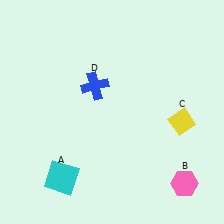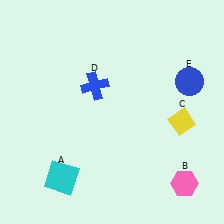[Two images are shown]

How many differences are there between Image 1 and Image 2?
There is 1 difference between the two images.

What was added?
A blue circle (E) was added in Image 2.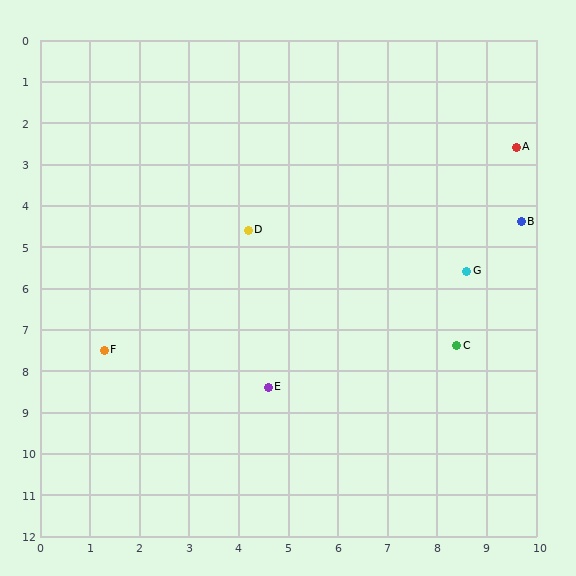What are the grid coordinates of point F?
Point F is at approximately (1.3, 7.5).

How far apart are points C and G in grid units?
Points C and G are about 1.8 grid units apart.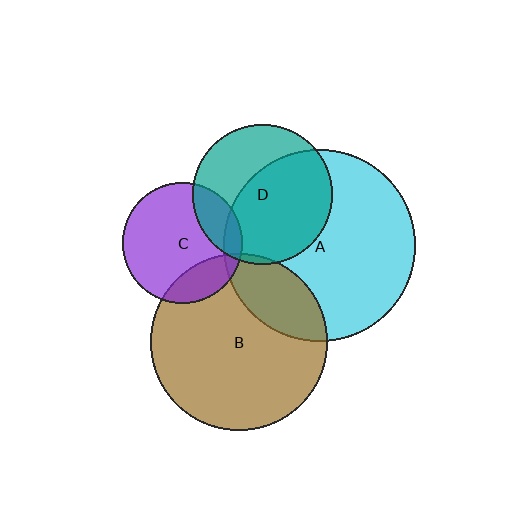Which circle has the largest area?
Circle A (cyan).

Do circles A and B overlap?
Yes.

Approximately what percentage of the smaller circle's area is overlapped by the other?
Approximately 20%.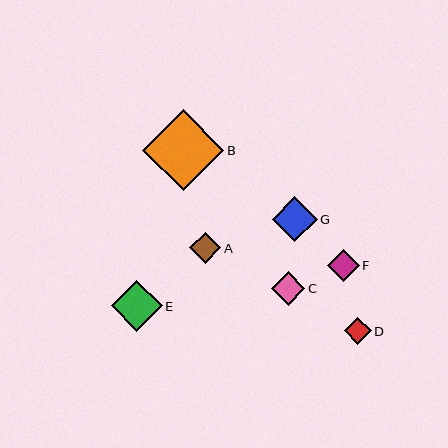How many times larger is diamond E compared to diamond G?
Diamond E is approximately 1.1 times the size of diamond G.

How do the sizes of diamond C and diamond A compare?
Diamond C and diamond A are approximately the same size.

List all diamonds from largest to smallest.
From largest to smallest: B, E, G, C, F, A, D.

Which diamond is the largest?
Diamond B is the largest with a size of approximately 81 pixels.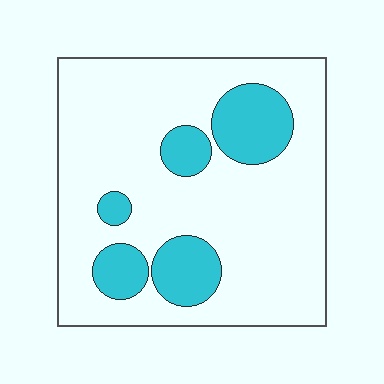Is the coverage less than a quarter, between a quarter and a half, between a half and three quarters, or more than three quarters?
Less than a quarter.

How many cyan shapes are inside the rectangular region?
5.